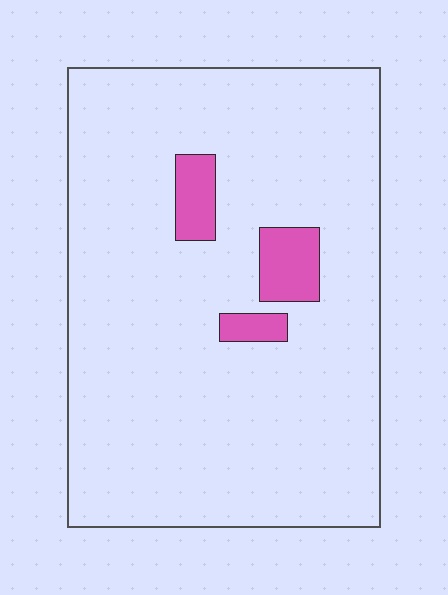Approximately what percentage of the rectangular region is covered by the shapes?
Approximately 5%.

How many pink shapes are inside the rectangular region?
3.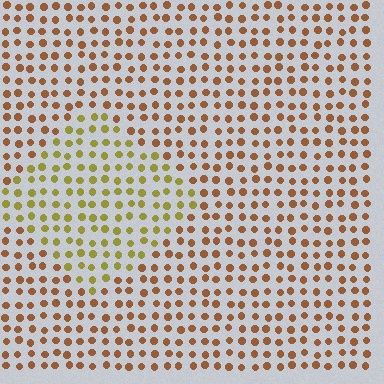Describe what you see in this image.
The image is filled with small brown elements in a uniform arrangement. A diamond-shaped region is visible where the elements are tinted to a slightly different hue, forming a subtle color boundary.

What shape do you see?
I see a diamond.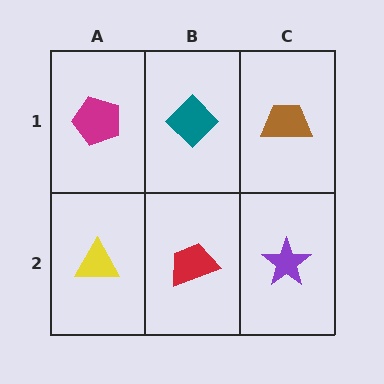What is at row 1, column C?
A brown trapezoid.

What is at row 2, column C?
A purple star.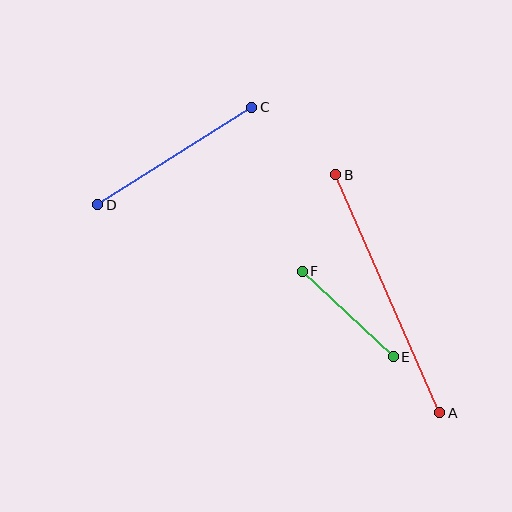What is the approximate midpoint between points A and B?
The midpoint is at approximately (388, 294) pixels.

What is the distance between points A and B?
The distance is approximately 260 pixels.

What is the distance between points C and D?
The distance is approximately 182 pixels.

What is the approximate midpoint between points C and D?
The midpoint is at approximately (175, 156) pixels.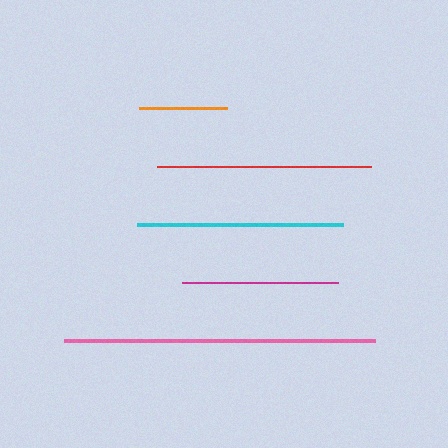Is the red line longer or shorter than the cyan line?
The red line is longer than the cyan line.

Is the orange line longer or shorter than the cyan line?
The cyan line is longer than the orange line.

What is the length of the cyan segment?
The cyan segment is approximately 206 pixels long.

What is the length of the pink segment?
The pink segment is approximately 311 pixels long.